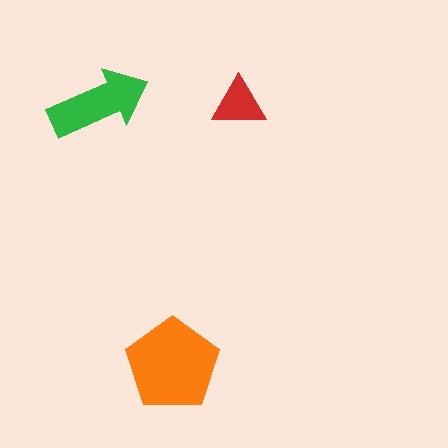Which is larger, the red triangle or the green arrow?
The green arrow.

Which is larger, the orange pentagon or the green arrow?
The orange pentagon.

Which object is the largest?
The orange pentagon.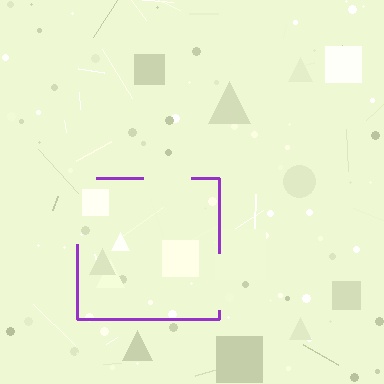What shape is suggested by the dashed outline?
The dashed outline suggests a square.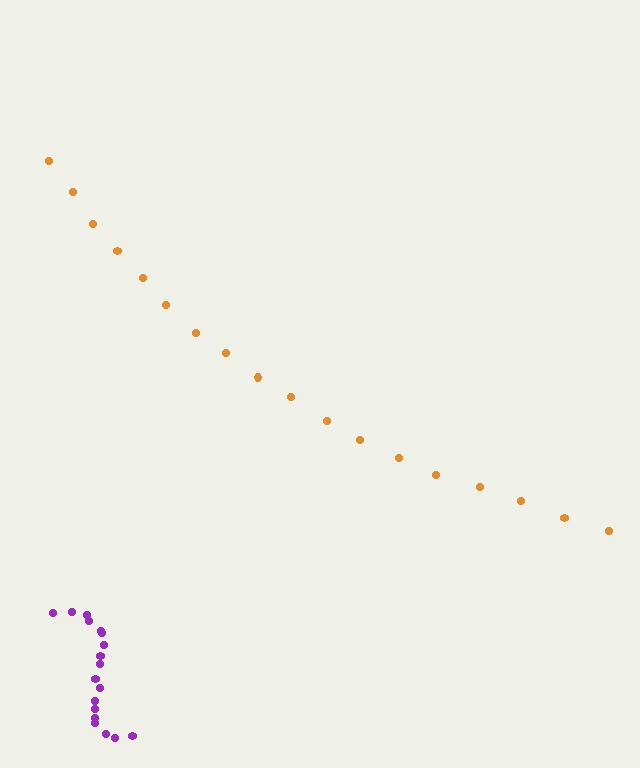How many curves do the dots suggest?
There are 2 distinct paths.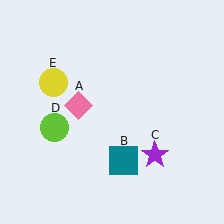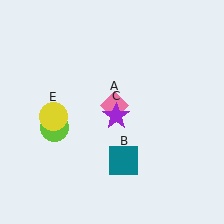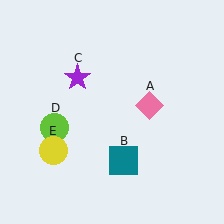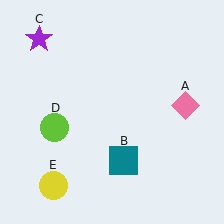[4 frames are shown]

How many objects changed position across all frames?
3 objects changed position: pink diamond (object A), purple star (object C), yellow circle (object E).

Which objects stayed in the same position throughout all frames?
Teal square (object B) and lime circle (object D) remained stationary.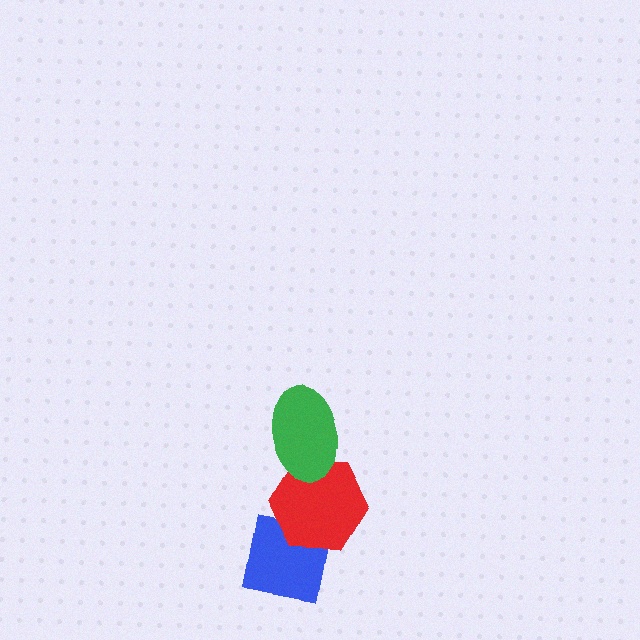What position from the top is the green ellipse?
The green ellipse is 1st from the top.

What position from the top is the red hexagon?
The red hexagon is 2nd from the top.